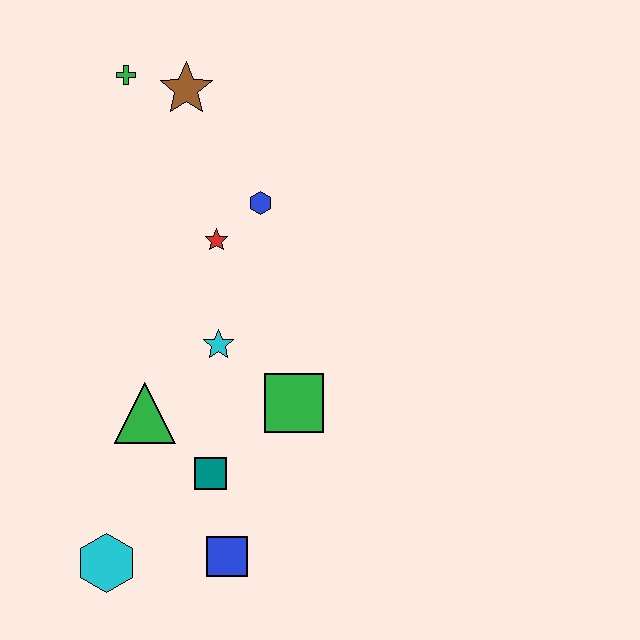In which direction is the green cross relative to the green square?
The green cross is above the green square.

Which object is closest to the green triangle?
The teal square is closest to the green triangle.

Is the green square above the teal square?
Yes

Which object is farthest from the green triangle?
The green cross is farthest from the green triangle.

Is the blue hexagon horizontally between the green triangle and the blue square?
No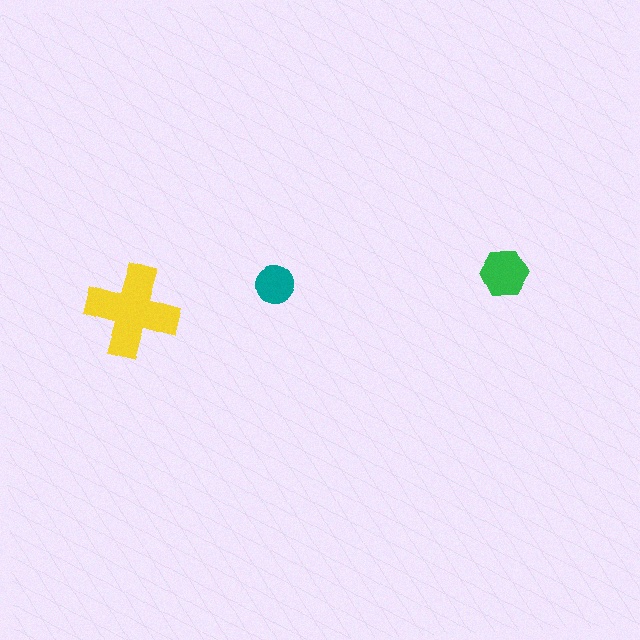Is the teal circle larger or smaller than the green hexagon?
Smaller.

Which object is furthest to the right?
The green hexagon is rightmost.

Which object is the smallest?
The teal circle.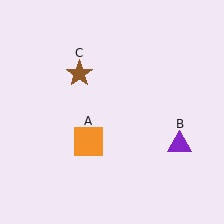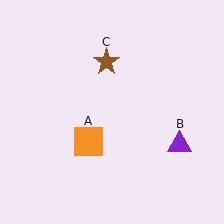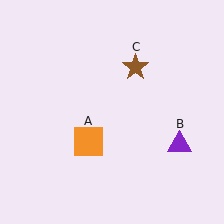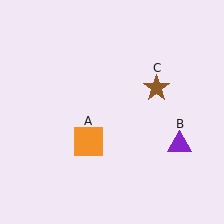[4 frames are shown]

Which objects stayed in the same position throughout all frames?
Orange square (object A) and purple triangle (object B) remained stationary.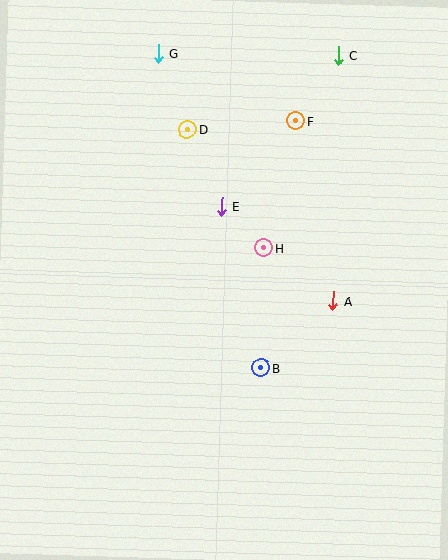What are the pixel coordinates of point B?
Point B is at (261, 368).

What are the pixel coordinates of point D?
Point D is at (187, 129).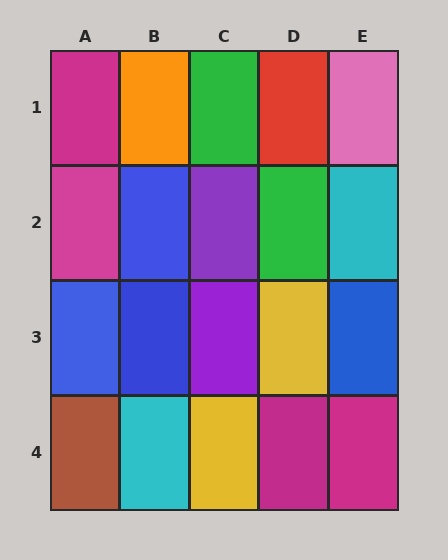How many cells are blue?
4 cells are blue.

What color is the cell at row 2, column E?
Cyan.